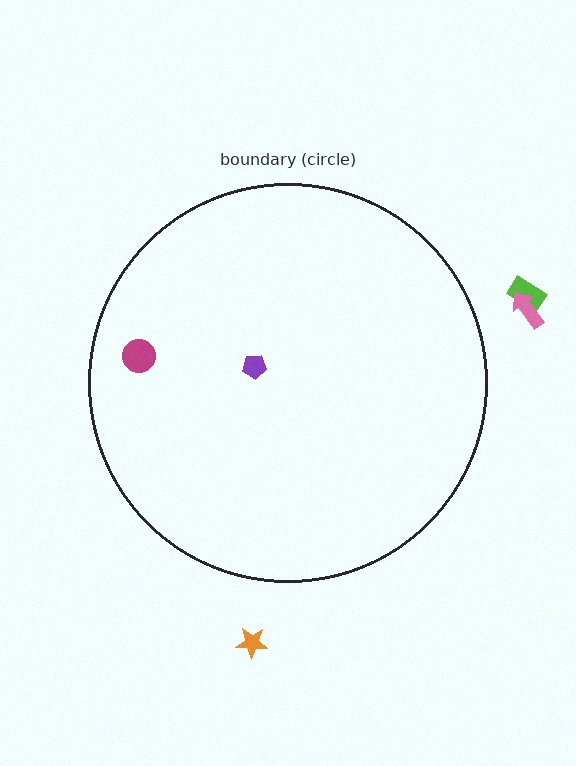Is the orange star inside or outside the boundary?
Outside.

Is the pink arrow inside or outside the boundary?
Outside.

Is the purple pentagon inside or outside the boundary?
Inside.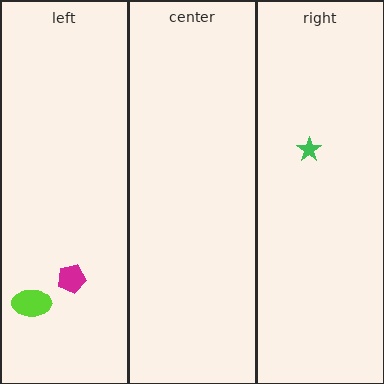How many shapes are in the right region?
1.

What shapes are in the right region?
The green star.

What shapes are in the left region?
The magenta pentagon, the lime ellipse.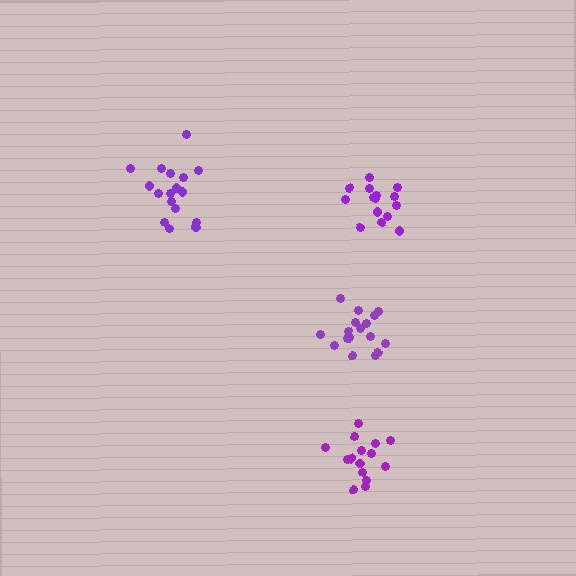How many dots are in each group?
Group 1: 15 dots, Group 2: 18 dots, Group 3: 17 dots, Group 4: 15 dots (65 total).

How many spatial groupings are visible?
There are 4 spatial groupings.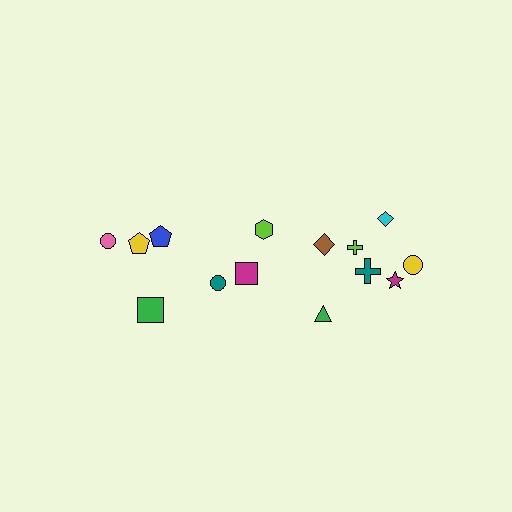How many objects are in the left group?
There are 6 objects.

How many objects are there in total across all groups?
There are 14 objects.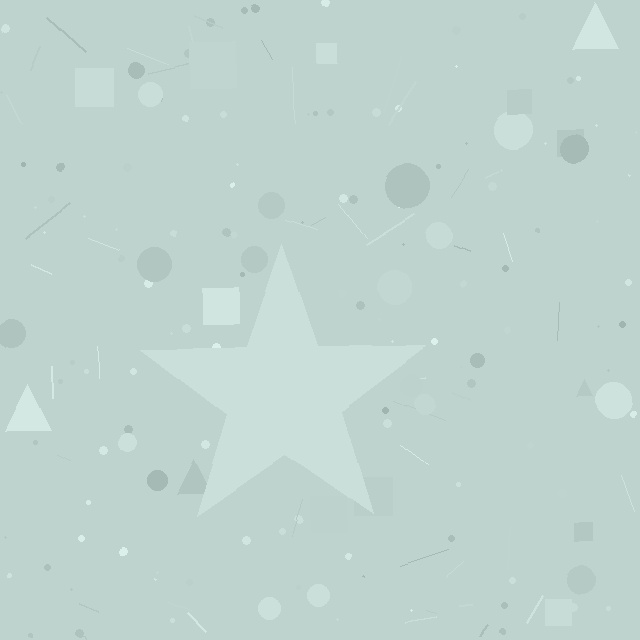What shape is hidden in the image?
A star is hidden in the image.